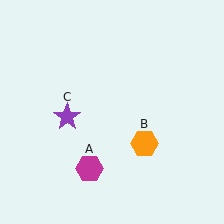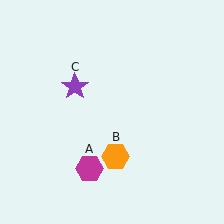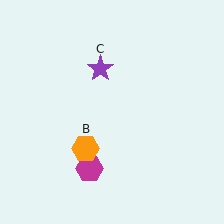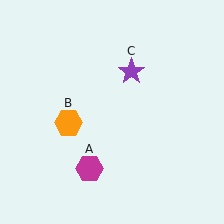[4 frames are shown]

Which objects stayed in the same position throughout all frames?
Magenta hexagon (object A) remained stationary.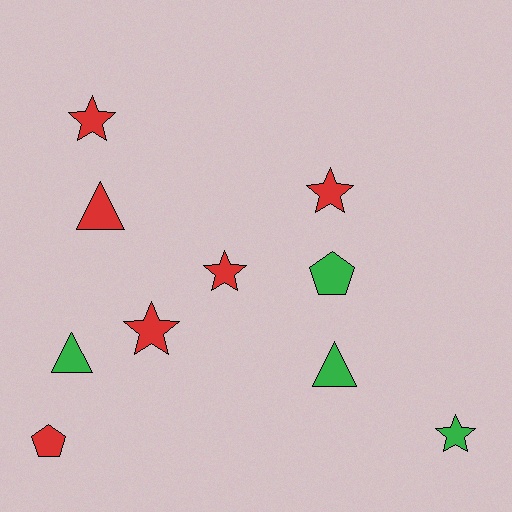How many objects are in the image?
There are 10 objects.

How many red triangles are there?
There is 1 red triangle.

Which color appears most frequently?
Red, with 6 objects.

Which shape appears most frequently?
Star, with 5 objects.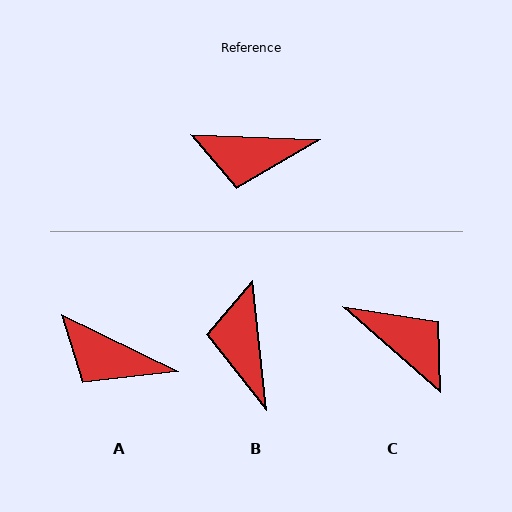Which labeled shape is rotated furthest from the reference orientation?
C, about 141 degrees away.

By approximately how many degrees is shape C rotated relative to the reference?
Approximately 141 degrees counter-clockwise.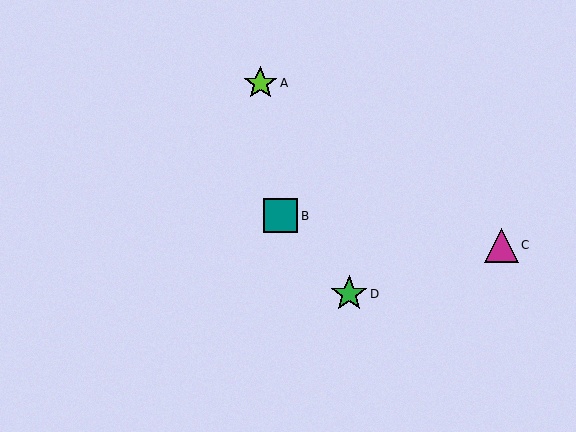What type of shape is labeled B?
Shape B is a teal square.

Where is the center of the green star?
The center of the green star is at (349, 294).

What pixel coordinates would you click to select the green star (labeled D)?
Click at (349, 294) to select the green star D.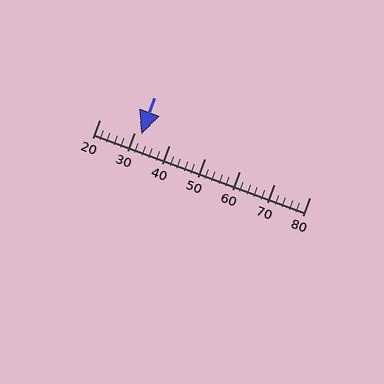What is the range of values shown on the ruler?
The ruler shows values from 20 to 80.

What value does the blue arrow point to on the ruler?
The blue arrow points to approximately 32.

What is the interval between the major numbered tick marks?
The major tick marks are spaced 10 units apart.